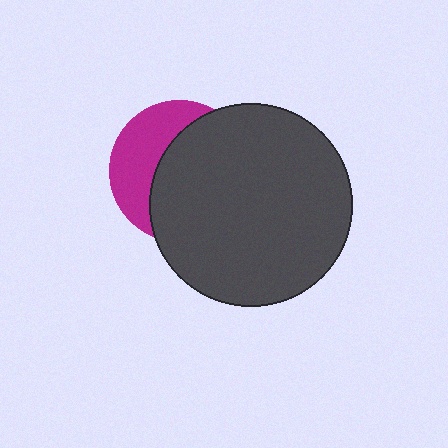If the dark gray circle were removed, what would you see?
You would see the complete magenta circle.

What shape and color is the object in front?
The object in front is a dark gray circle.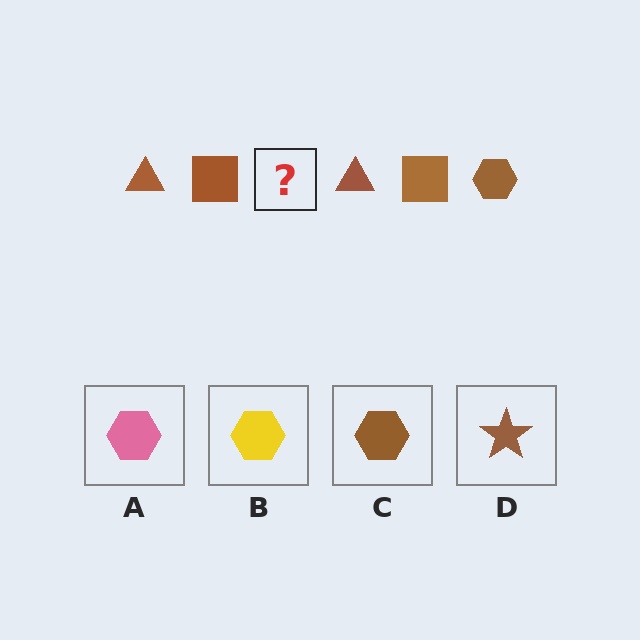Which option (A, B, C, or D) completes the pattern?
C.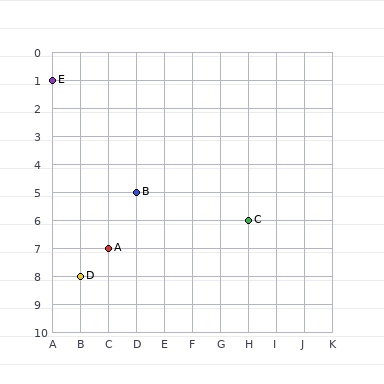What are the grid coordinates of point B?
Point B is at grid coordinates (D, 5).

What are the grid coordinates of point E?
Point E is at grid coordinates (A, 1).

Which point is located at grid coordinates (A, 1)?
Point E is at (A, 1).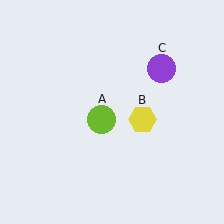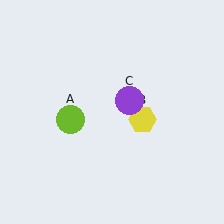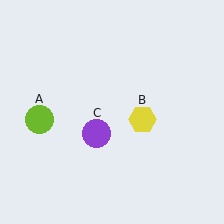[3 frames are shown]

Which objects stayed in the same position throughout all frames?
Yellow hexagon (object B) remained stationary.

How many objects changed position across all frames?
2 objects changed position: lime circle (object A), purple circle (object C).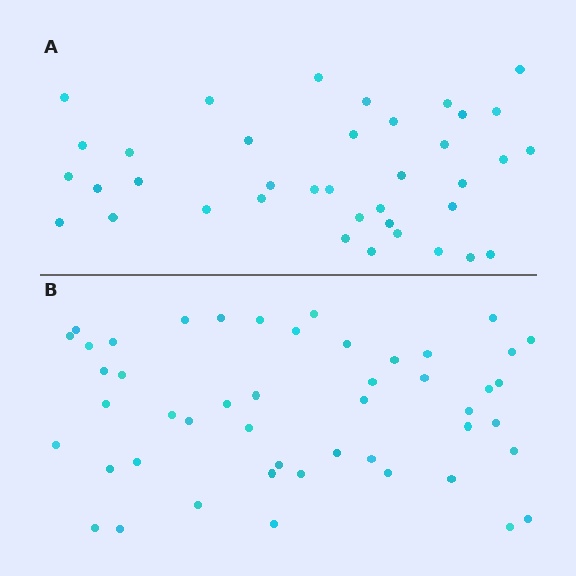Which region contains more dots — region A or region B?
Region B (the bottom region) has more dots.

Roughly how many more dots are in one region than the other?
Region B has roughly 10 or so more dots than region A.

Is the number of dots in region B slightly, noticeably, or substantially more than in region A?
Region B has noticeably more, but not dramatically so. The ratio is roughly 1.3 to 1.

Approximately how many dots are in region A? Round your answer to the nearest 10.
About 40 dots. (The exact count is 38, which rounds to 40.)